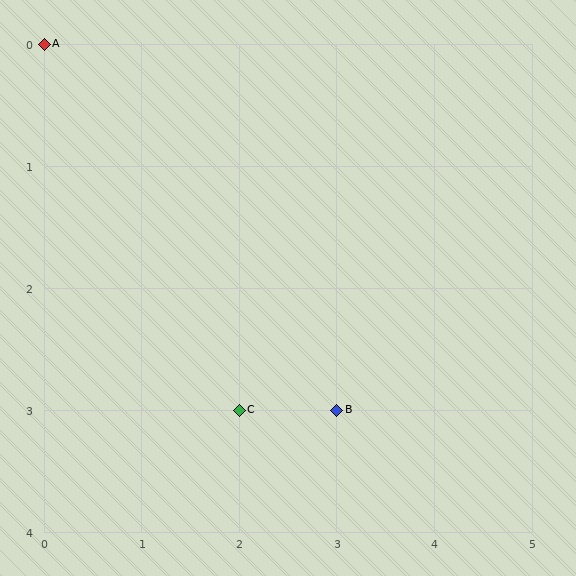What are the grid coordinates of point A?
Point A is at grid coordinates (0, 0).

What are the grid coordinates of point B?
Point B is at grid coordinates (3, 3).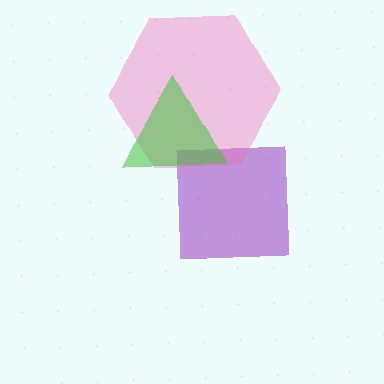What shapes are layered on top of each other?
The layered shapes are: a purple square, a pink hexagon, a green triangle.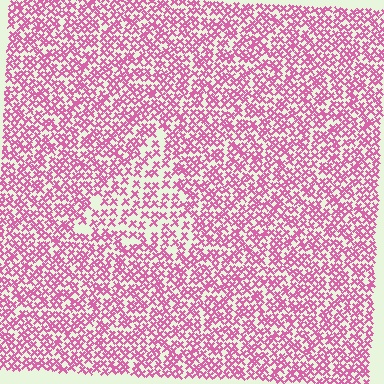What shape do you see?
I see a triangle.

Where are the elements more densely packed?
The elements are more densely packed outside the triangle boundary.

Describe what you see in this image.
The image contains small pink elements arranged at two different densities. A triangle-shaped region is visible where the elements are less densely packed than the surrounding area.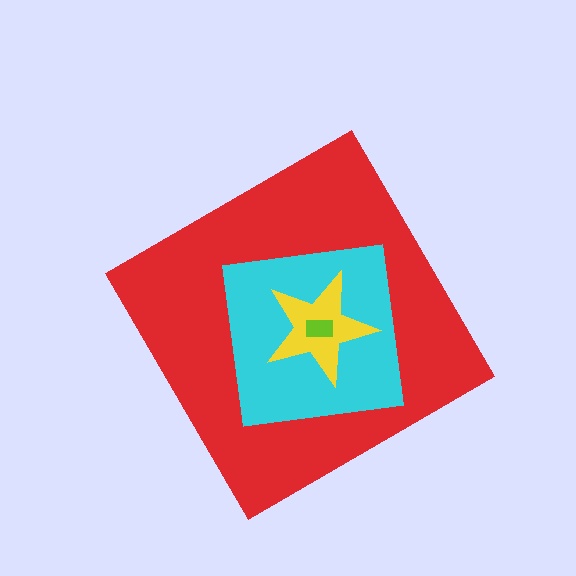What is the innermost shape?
The lime rectangle.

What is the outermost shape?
The red diamond.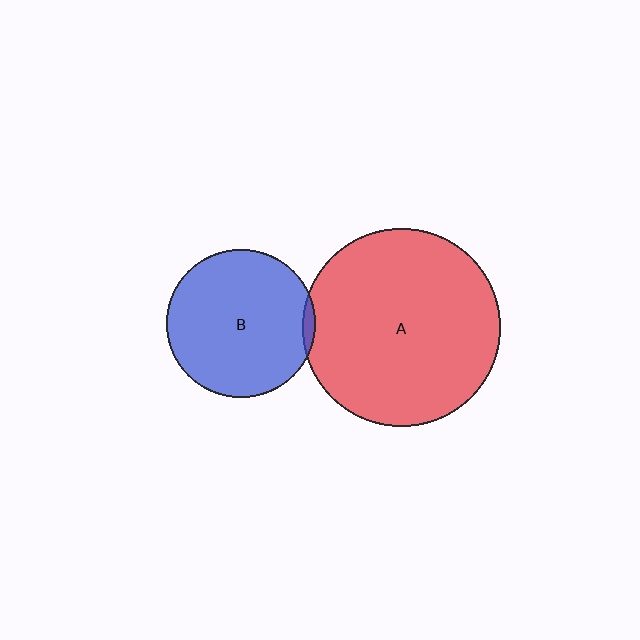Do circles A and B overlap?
Yes.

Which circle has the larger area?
Circle A (red).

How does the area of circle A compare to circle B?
Approximately 1.8 times.